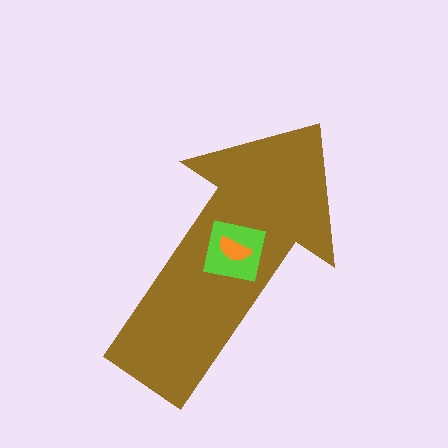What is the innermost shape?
The orange semicircle.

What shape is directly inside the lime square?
The orange semicircle.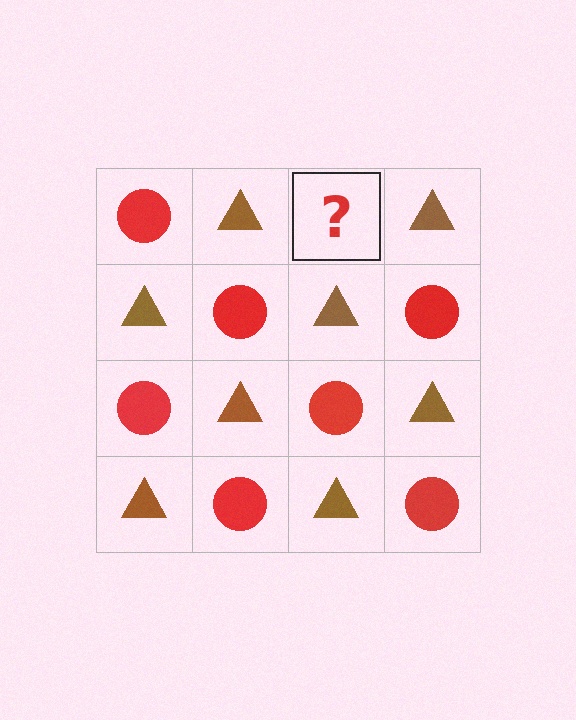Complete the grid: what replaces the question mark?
The question mark should be replaced with a red circle.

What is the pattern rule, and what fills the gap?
The rule is that it alternates red circle and brown triangle in a checkerboard pattern. The gap should be filled with a red circle.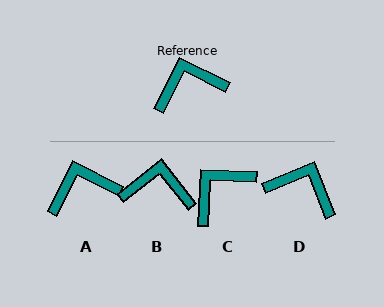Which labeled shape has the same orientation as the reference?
A.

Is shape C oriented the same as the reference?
No, it is off by about 24 degrees.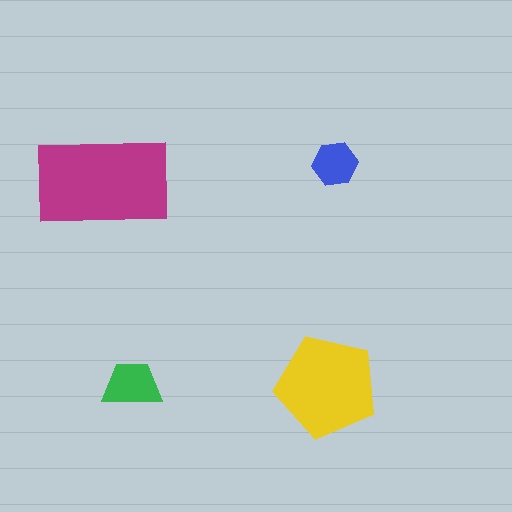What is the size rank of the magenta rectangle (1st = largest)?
1st.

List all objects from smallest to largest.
The blue hexagon, the green trapezoid, the yellow pentagon, the magenta rectangle.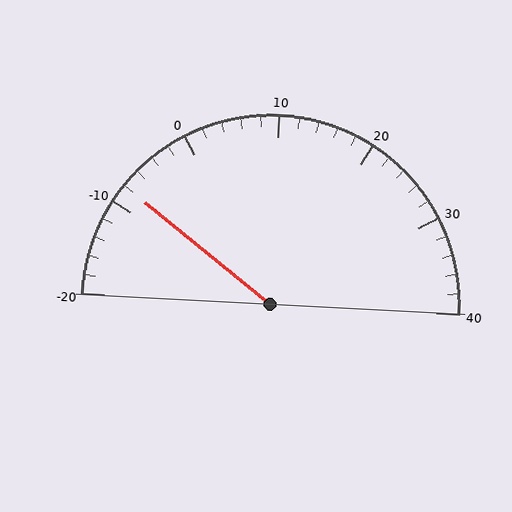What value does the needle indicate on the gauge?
The needle indicates approximately -8.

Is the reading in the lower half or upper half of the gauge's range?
The reading is in the lower half of the range (-20 to 40).